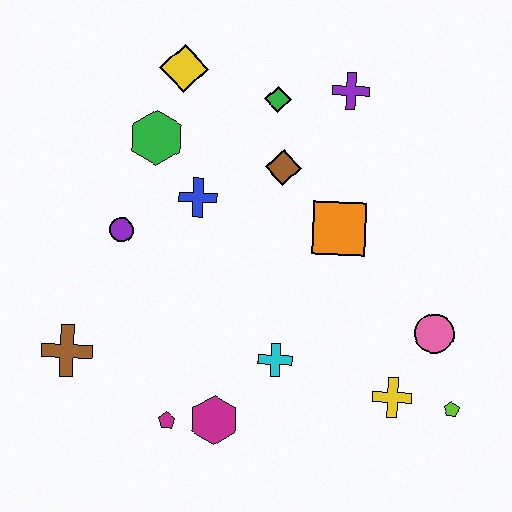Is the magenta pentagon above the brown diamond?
No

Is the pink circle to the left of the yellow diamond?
No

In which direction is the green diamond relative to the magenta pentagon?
The green diamond is above the magenta pentagon.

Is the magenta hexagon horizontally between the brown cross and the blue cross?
No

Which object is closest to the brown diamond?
The green diamond is closest to the brown diamond.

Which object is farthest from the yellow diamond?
The lime pentagon is farthest from the yellow diamond.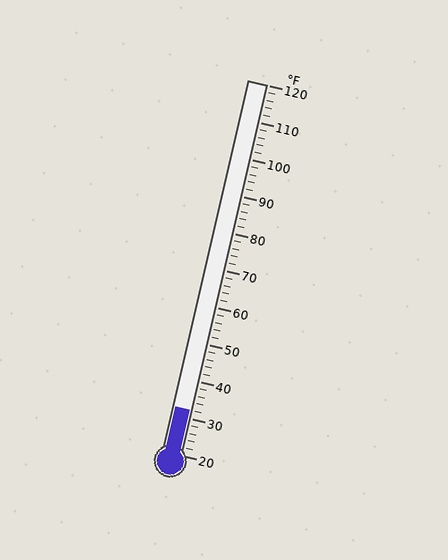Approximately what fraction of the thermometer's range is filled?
The thermometer is filled to approximately 10% of its range.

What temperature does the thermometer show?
The thermometer shows approximately 32°F.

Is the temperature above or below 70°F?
The temperature is below 70°F.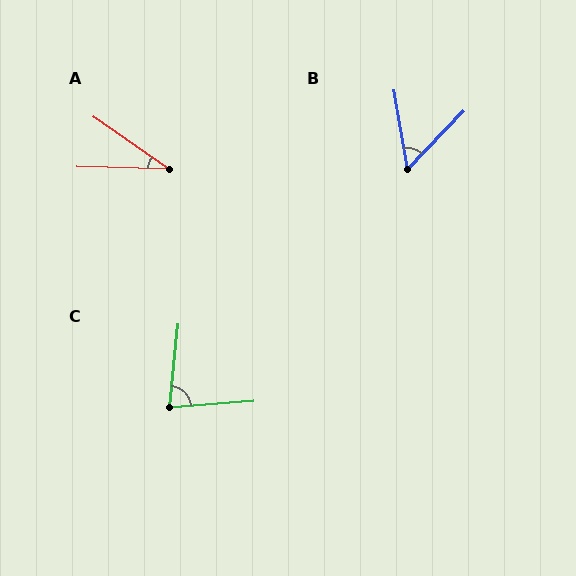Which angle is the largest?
C, at approximately 80 degrees.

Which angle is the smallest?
A, at approximately 33 degrees.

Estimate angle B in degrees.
Approximately 54 degrees.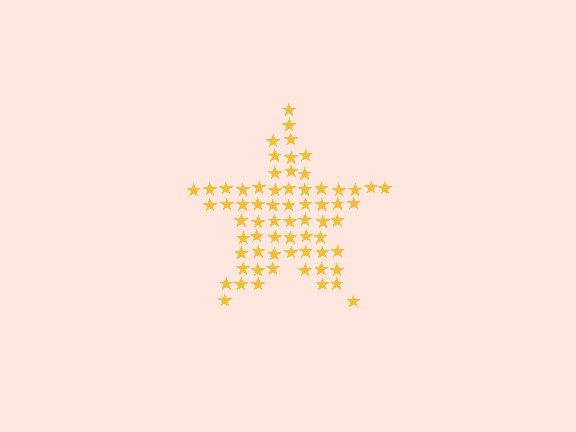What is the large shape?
The large shape is a star.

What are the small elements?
The small elements are stars.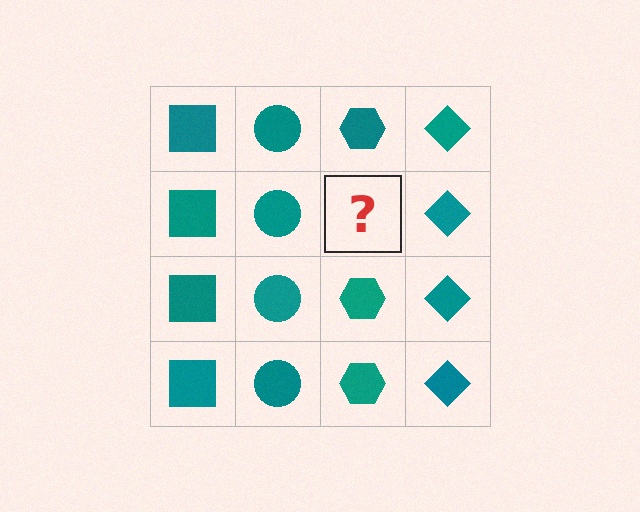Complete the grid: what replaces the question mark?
The question mark should be replaced with a teal hexagon.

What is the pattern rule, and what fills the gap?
The rule is that each column has a consistent shape. The gap should be filled with a teal hexagon.